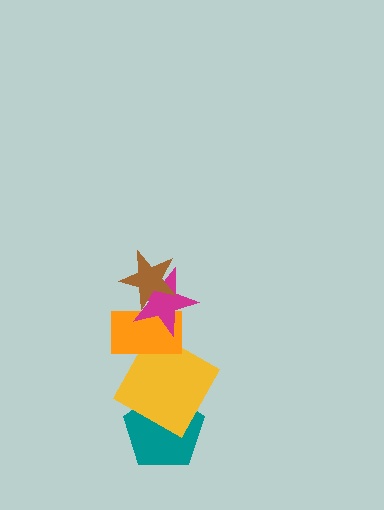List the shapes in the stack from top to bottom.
From top to bottom: the brown star, the magenta star, the orange rectangle, the yellow square, the teal pentagon.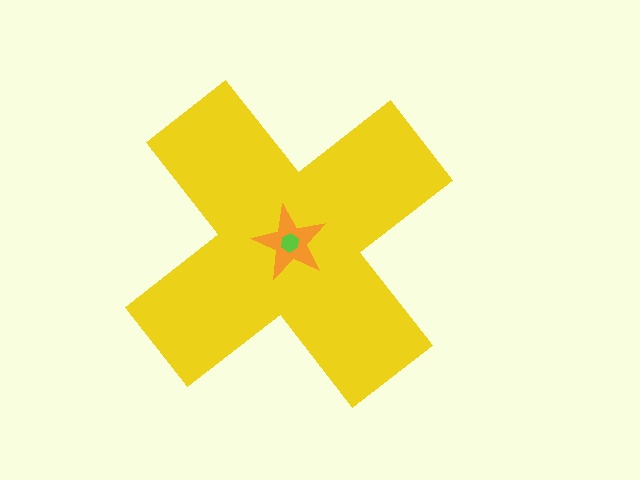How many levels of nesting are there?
3.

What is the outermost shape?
The yellow cross.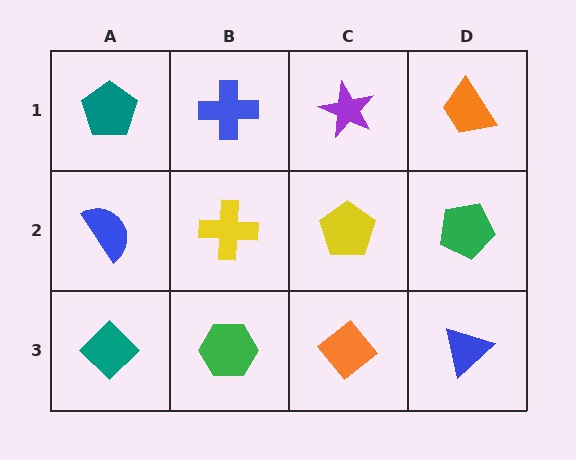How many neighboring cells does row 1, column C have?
3.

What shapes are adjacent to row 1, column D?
A green pentagon (row 2, column D), a purple star (row 1, column C).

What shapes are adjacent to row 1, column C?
A yellow pentagon (row 2, column C), a blue cross (row 1, column B), an orange trapezoid (row 1, column D).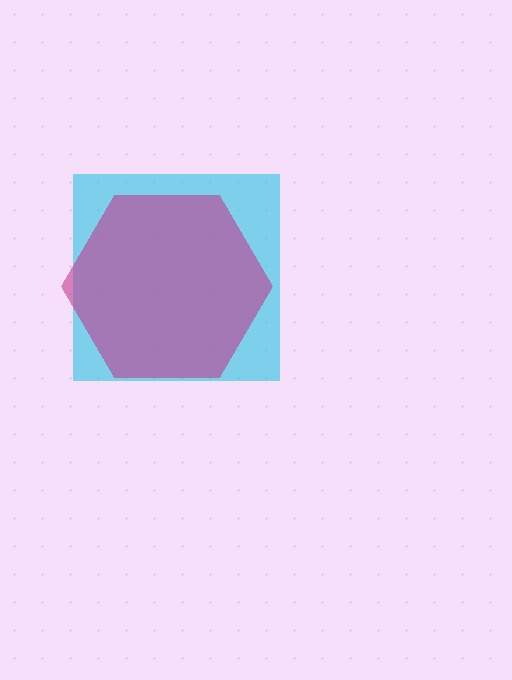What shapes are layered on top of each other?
The layered shapes are: a cyan square, a magenta hexagon.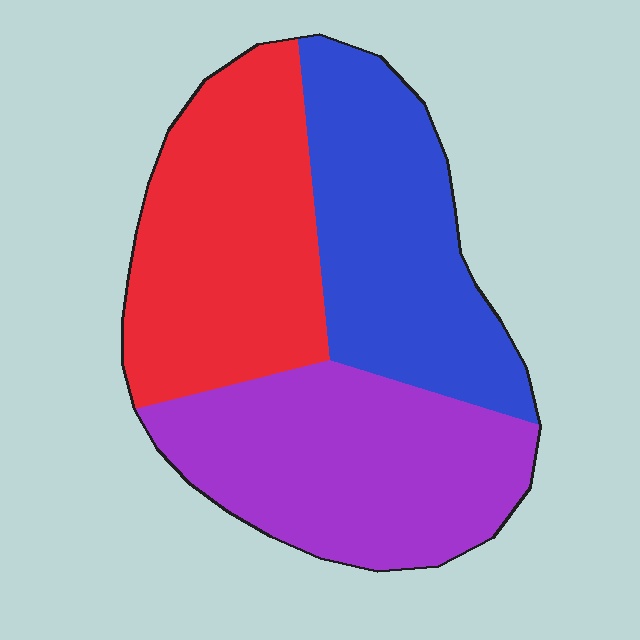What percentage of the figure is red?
Red covers 34% of the figure.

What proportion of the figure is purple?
Purple covers 35% of the figure.